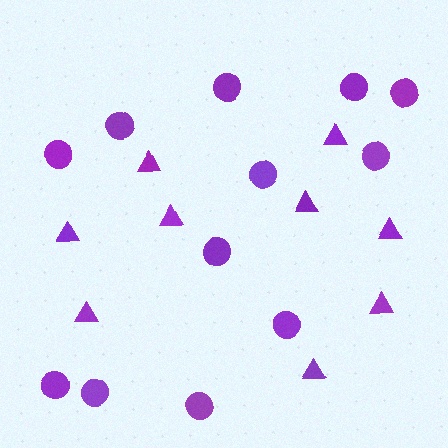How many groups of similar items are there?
There are 2 groups: one group of triangles (9) and one group of circles (12).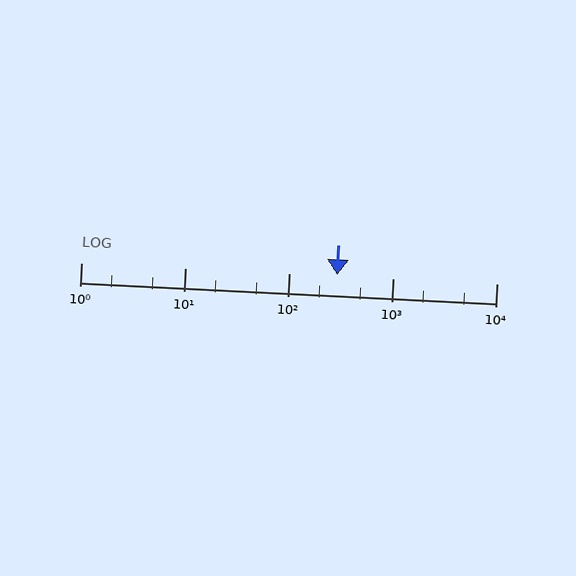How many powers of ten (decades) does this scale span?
The scale spans 4 decades, from 1 to 10000.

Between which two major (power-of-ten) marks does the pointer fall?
The pointer is between 100 and 1000.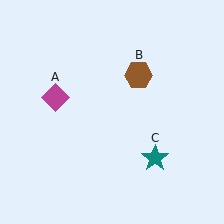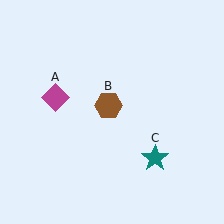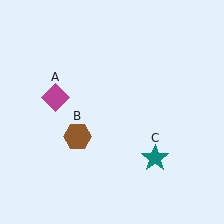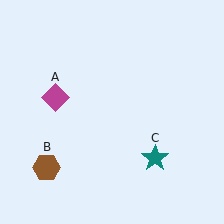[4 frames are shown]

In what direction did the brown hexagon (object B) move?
The brown hexagon (object B) moved down and to the left.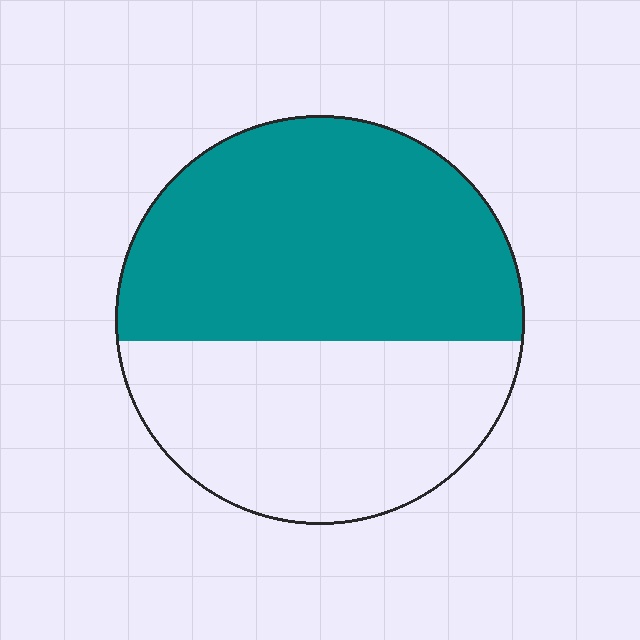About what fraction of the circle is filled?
About three fifths (3/5).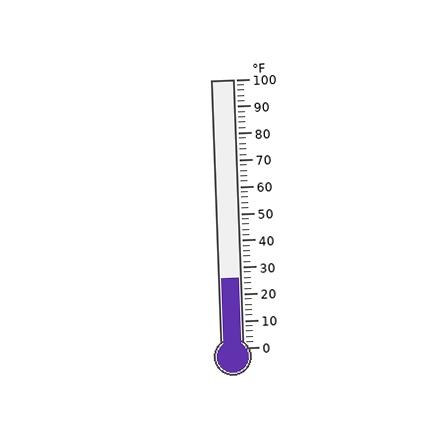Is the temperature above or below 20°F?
The temperature is above 20°F.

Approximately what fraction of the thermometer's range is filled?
The thermometer is filled to approximately 25% of its range.